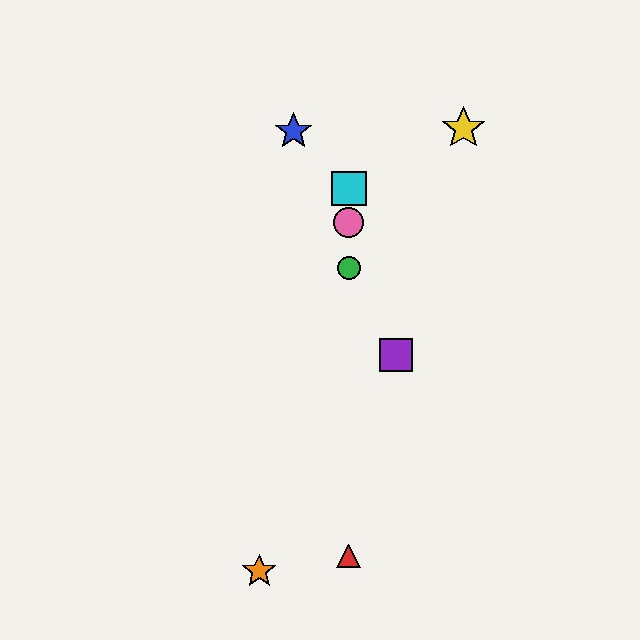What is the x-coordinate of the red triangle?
The red triangle is at x≈349.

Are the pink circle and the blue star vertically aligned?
No, the pink circle is at x≈349 and the blue star is at x≈293.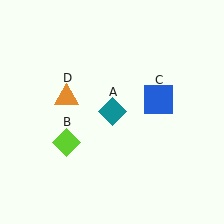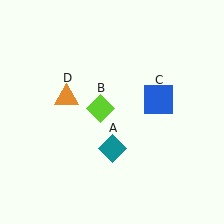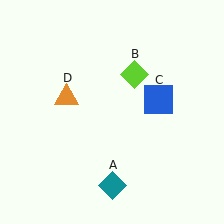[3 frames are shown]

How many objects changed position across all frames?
2 objects changed position: teal diamond (object A), lime diamond (object B).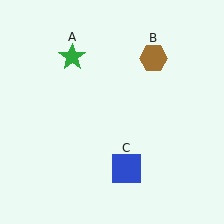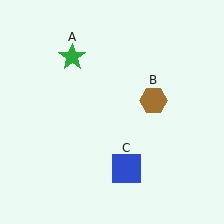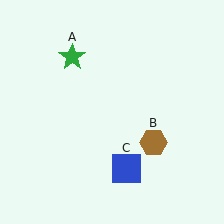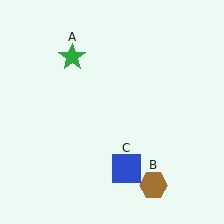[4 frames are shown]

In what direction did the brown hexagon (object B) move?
The brown hexagon (object B) moved down.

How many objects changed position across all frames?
1 object changed position: brown hexagon (object B).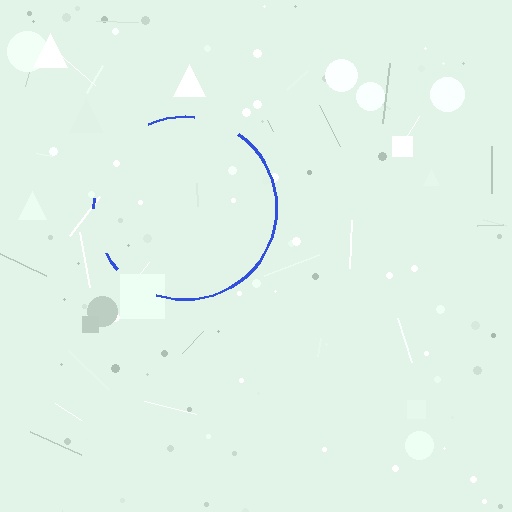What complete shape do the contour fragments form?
The contour fragments form a circle.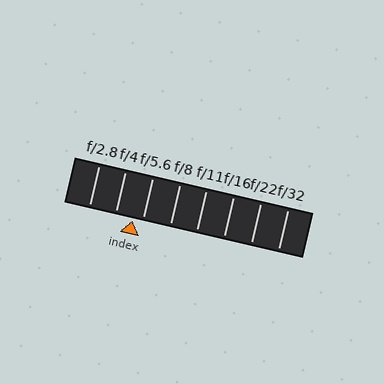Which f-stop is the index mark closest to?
The index mark is closest to f/5.6.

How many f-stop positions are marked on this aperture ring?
There are 8 f-stop positions marked.